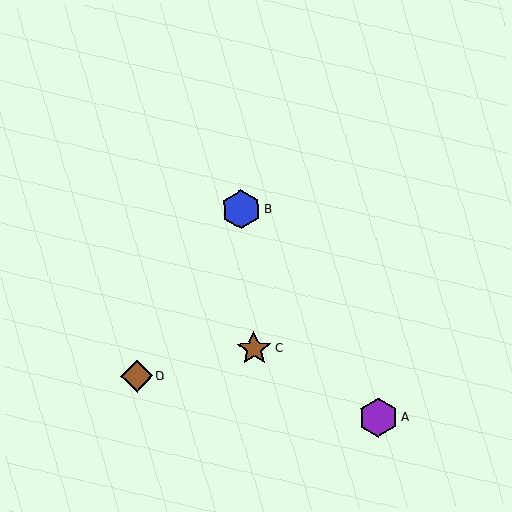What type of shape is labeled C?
Shape C is a brown star.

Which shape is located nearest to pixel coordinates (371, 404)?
The purple hexagon (labeled A) at (378, 418) is nearest to that location.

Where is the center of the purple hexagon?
The center of the purple hexagon is at (378, 418).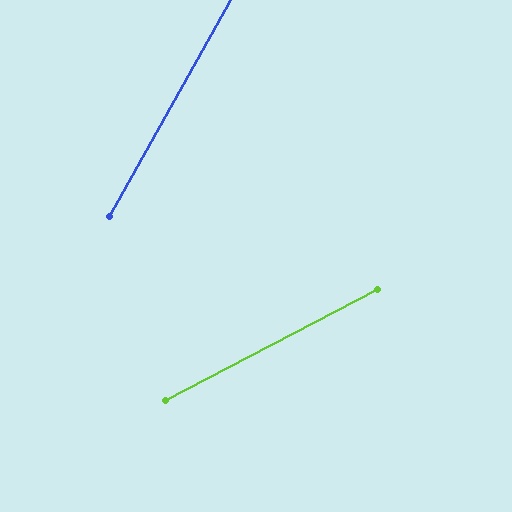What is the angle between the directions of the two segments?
Approximately 33 degrees.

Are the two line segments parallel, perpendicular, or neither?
Neither parallel nor perpendicular — they differ by about 33°.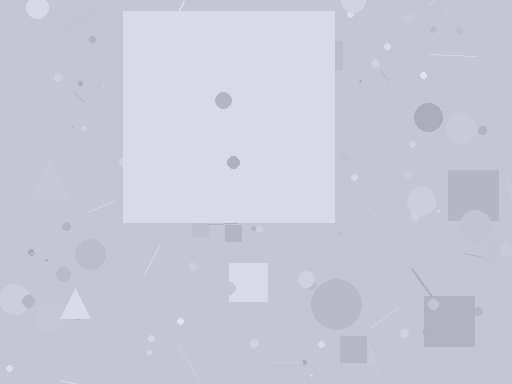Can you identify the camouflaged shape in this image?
The camouflaged shape is a square.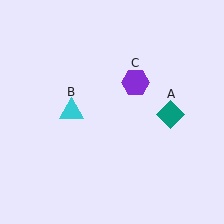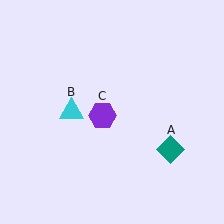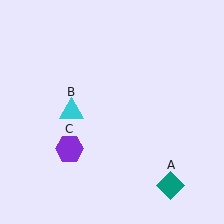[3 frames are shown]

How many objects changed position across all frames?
2 objects changed position: teal diamond (object A), purple hexagon (object C).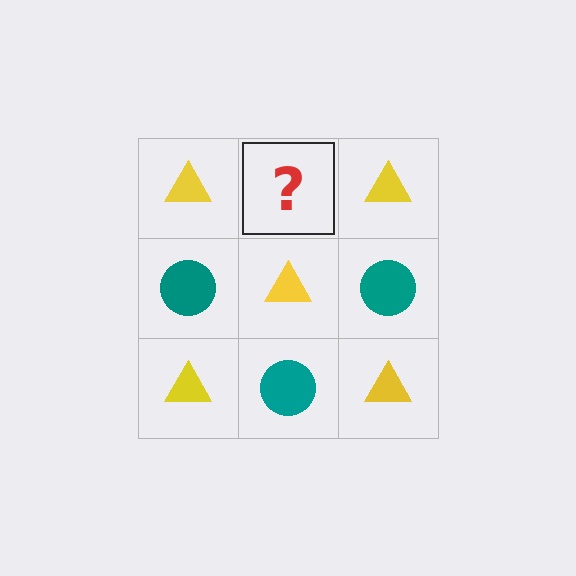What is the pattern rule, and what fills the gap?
The rule is that it alternates yellow triangle and teal circle in a checkerboard pattern. The gap should be filled with a teal circle.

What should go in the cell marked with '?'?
The missing cell should contain a teal circle.